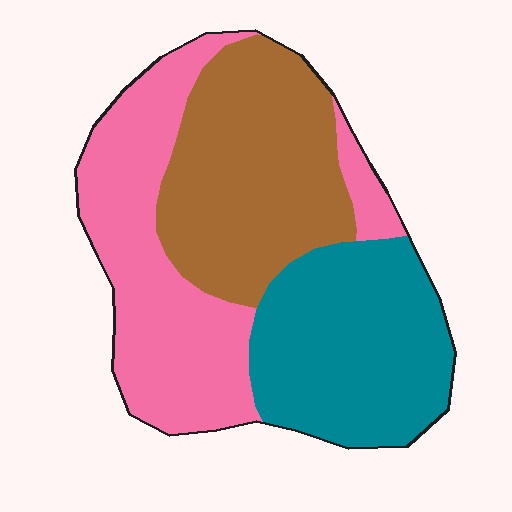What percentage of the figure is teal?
Teal covers roughly 30% of the figure.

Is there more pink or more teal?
Pink.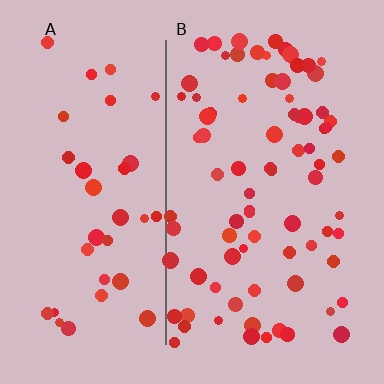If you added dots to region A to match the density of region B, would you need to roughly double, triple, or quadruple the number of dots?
Approximately double.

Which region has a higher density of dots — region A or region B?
B (the right).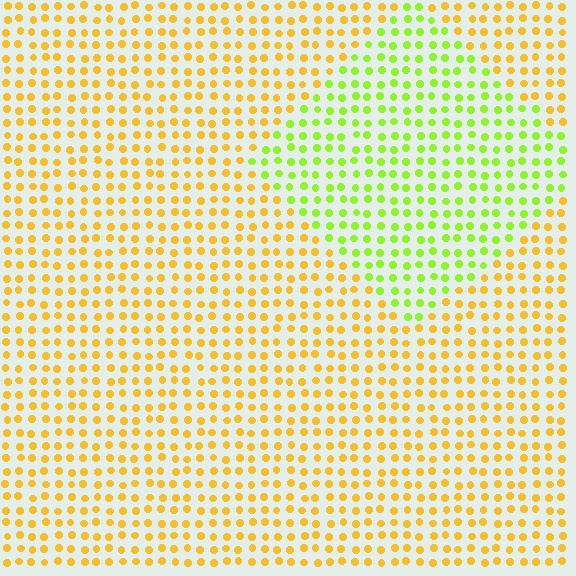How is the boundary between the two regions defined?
The boundary is defined purely by a slight shift in hue (about 46 degrees). Spacing, size, and orientation are identical on both sides.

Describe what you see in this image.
The image is filled with small yellow elements in a uniform arrangement. A diamond-shaped region is visible where the elements are tinted to a slightly different hue, forming a subtle color boundary.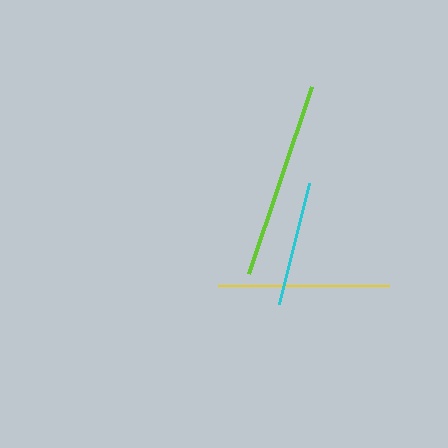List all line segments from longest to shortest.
From longest to shortest: lime, yellow, cyan.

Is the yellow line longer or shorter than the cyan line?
The yellow line is longer than the cyan line.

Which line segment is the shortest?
The cyan line is the shortest at approximately 124 pixels.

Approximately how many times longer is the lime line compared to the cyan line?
The lime line is approximately 1.6 times the length of the cyan line.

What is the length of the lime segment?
The lime segment is approximately 197 pixels long.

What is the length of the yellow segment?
The yellow segment is approximately 170 pixels long.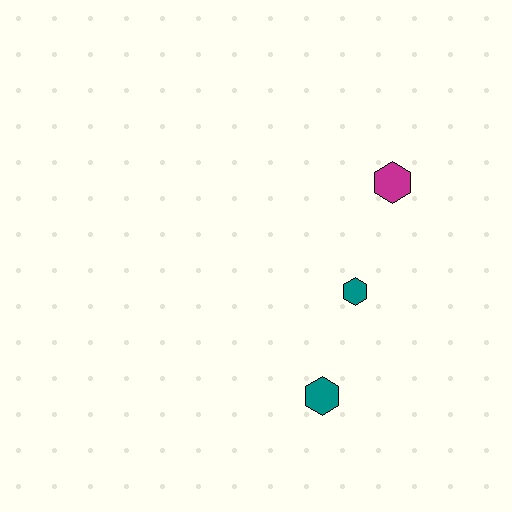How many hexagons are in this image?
There are 3 hexagons.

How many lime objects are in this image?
There are no lime objects.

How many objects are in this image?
There are 3 objects.